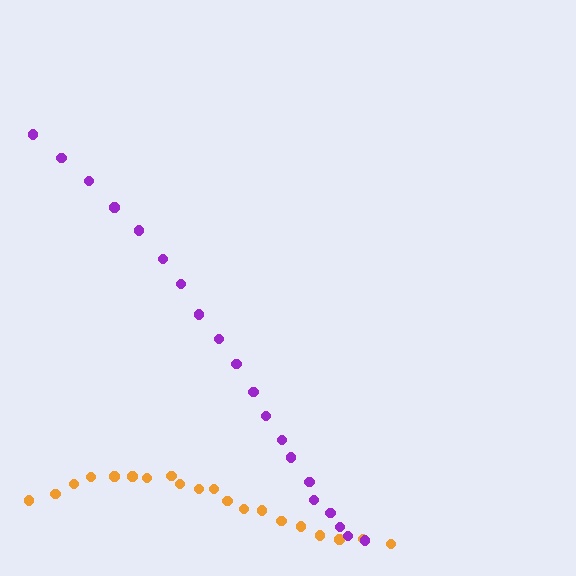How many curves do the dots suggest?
There are 2 distinct paths.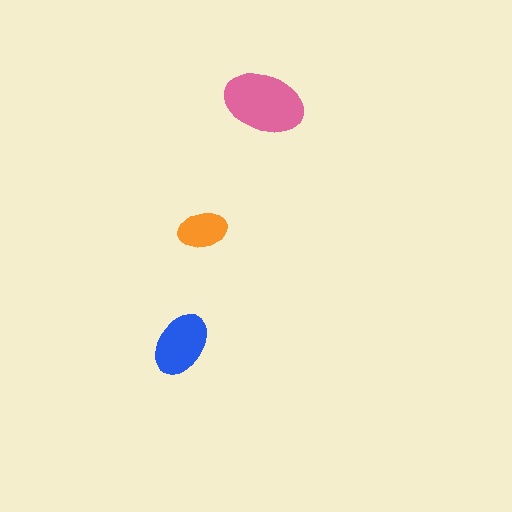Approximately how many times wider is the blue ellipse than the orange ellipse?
About 1.5 times wider.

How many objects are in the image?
There are 3 objects in the image.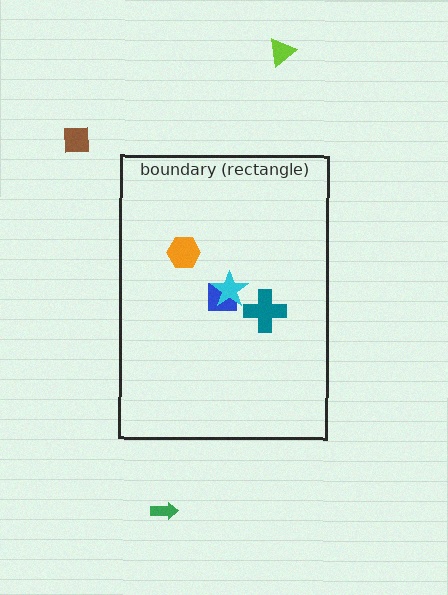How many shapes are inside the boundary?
4 inside, 3 outside.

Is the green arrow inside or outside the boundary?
Outside.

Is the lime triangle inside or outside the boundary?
Outside.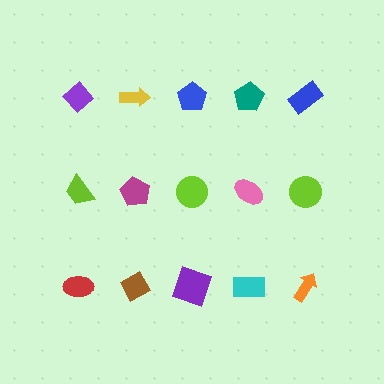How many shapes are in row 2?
5 shapes.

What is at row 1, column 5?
A blue rectangle.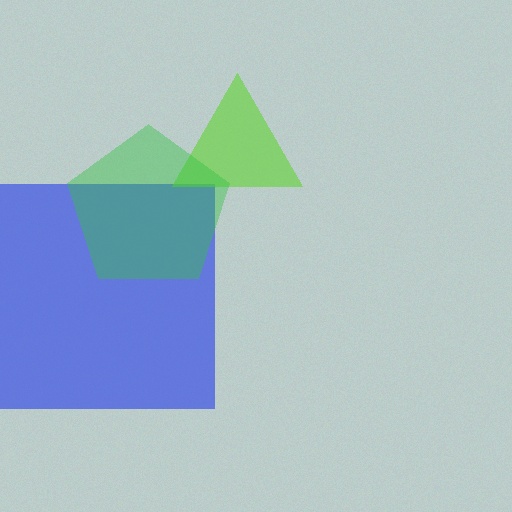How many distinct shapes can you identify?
There are 3 distinct shapes: a blue square, a lime triangle, a green pentagon.